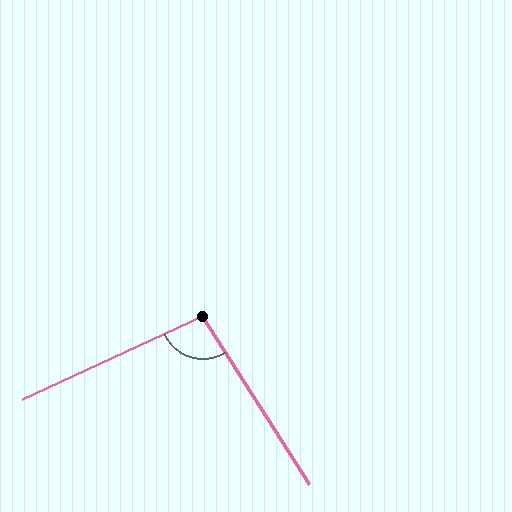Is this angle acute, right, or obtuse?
It is obtuse.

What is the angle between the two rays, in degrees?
Approximately 98 degrees.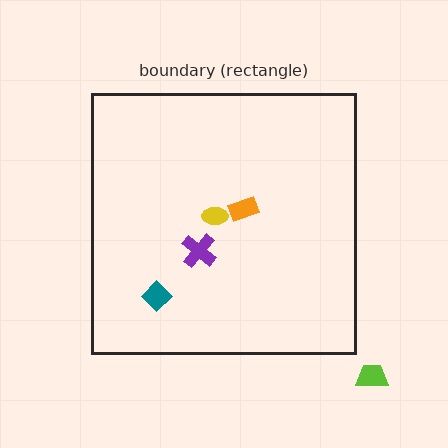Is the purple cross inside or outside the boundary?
Inside.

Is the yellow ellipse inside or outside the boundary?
Inside.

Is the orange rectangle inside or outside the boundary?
Inside.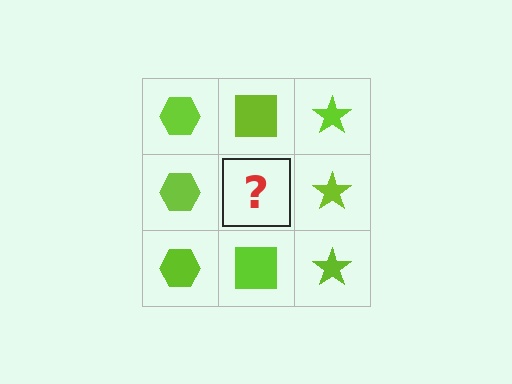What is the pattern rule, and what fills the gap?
The rule is that each column has a consistent shape. The gap should be filled with a lime square.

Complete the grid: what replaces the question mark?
The question mark should be replaced with a lime square.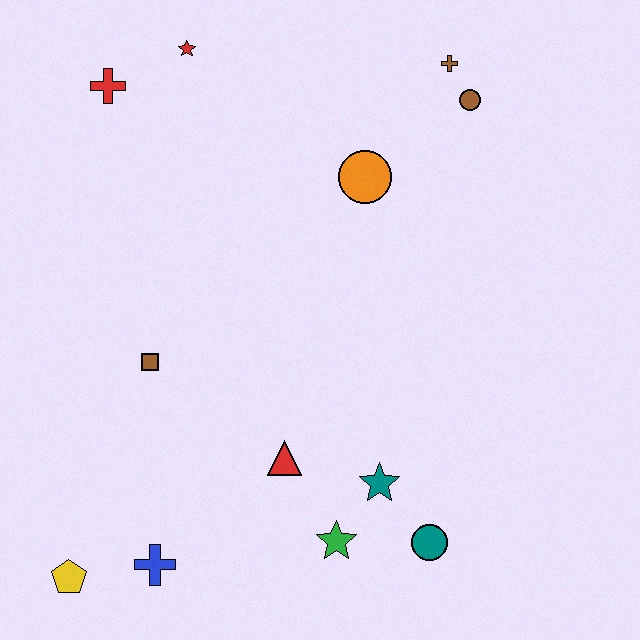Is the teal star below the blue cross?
No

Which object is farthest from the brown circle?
The yellow pentagon is farthest from the brown circle.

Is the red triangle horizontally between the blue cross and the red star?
No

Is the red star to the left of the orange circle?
Yes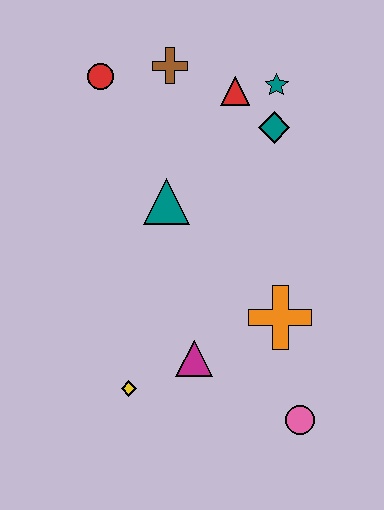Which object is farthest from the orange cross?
The red circle is farthest from the orange cross.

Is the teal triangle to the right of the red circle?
Yes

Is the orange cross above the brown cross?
No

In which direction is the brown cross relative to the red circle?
The brown cross is to the right of the red circle.